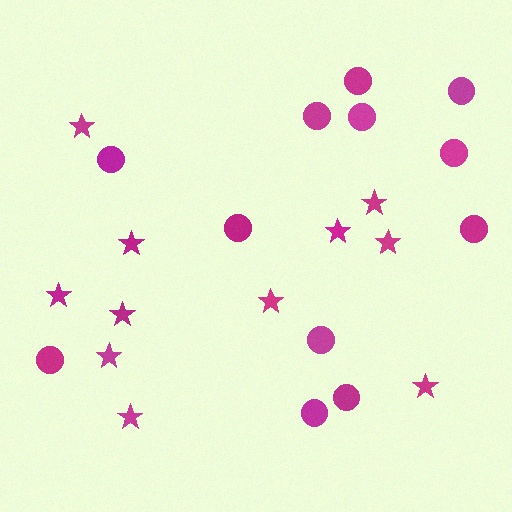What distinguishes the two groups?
There are 2 groups: one group of stars (11) and one group of circles (12).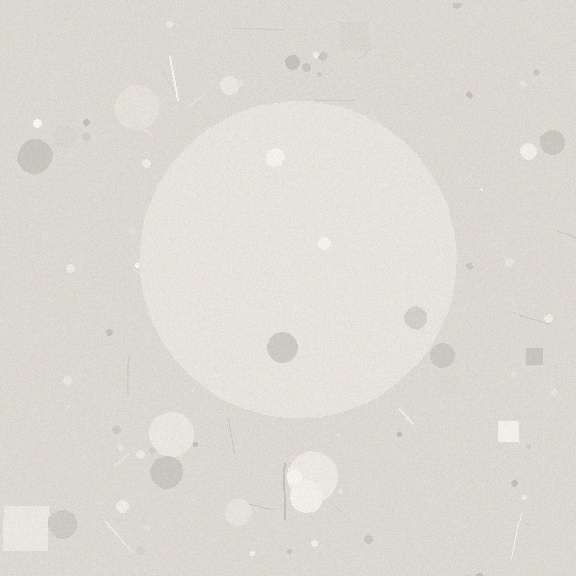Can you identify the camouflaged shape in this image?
The camouflaged shape is a circle.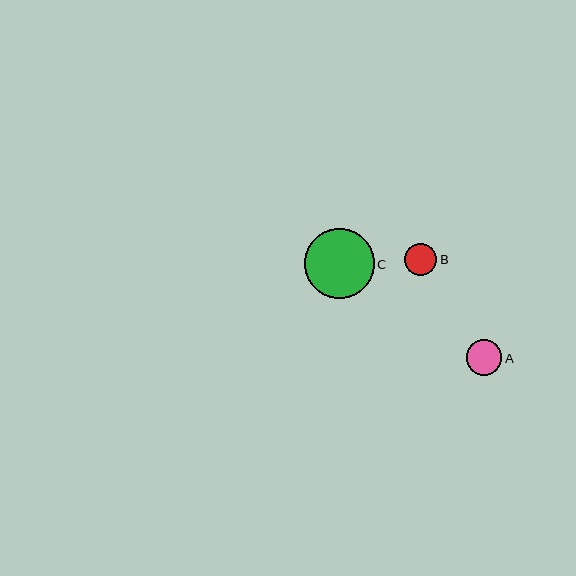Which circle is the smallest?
Circle B is the smallest with a size of approximately 32 pixels.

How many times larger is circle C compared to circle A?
Circle C is approximately 2.0 times the size of circle A.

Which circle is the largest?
Circle C is the largest with a size of approximately 70 pixels.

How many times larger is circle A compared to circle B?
Circle A is approximately 1.1 times the size of circle B.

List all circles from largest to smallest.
From largest to smallest: C, A, B.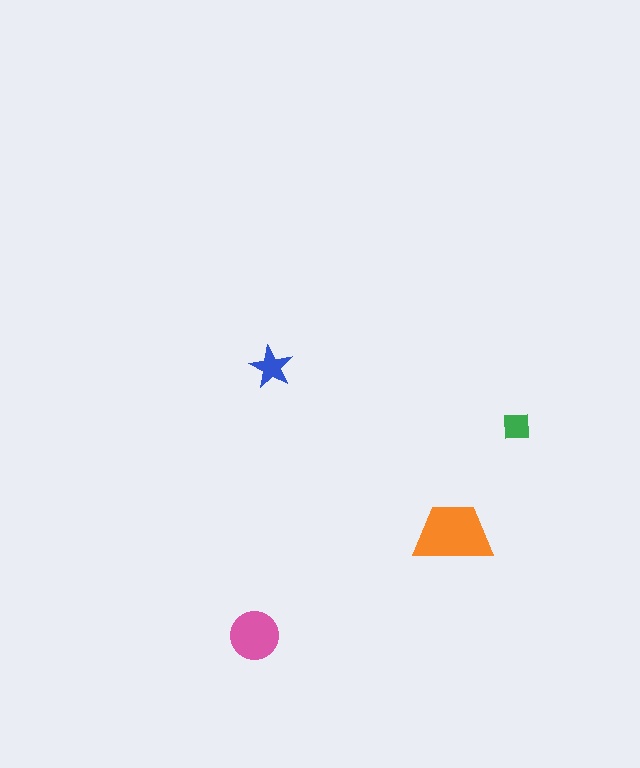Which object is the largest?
The orange trapezoid.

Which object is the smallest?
The green square.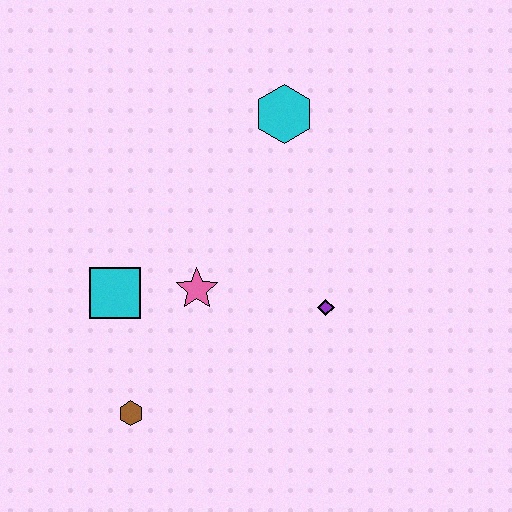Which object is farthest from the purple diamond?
The brown hexagon is farthest from the purple diamond.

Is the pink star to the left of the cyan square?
No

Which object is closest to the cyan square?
The pink star is closest to the cyan square.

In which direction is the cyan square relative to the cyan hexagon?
The cyan square is below the cyan hexagon.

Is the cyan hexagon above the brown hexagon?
Yes